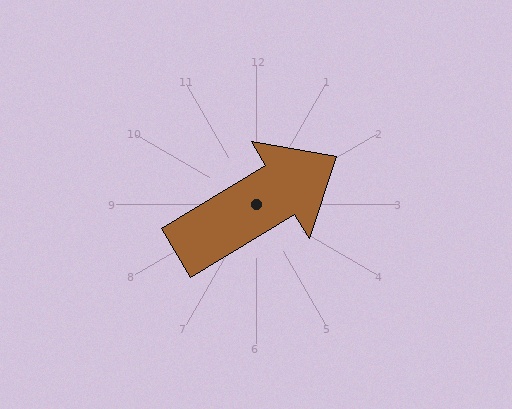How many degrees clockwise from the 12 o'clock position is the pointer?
Approximately 59 degrees.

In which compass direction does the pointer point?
Northeast.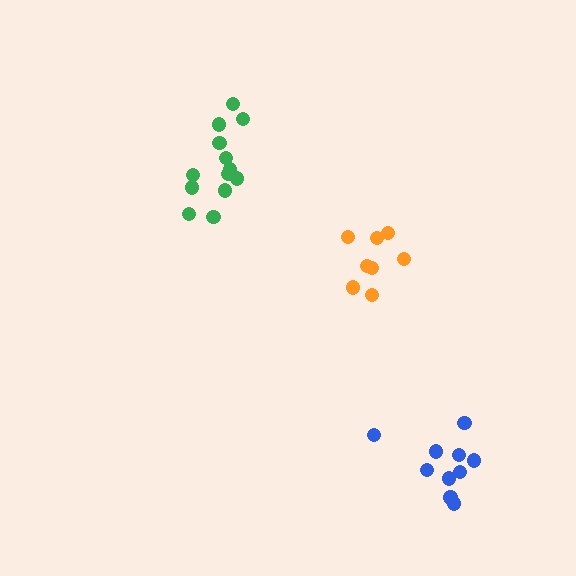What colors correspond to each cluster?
The clusters are colored: blue, green, orange.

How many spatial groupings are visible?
There are 3 spatial groupings.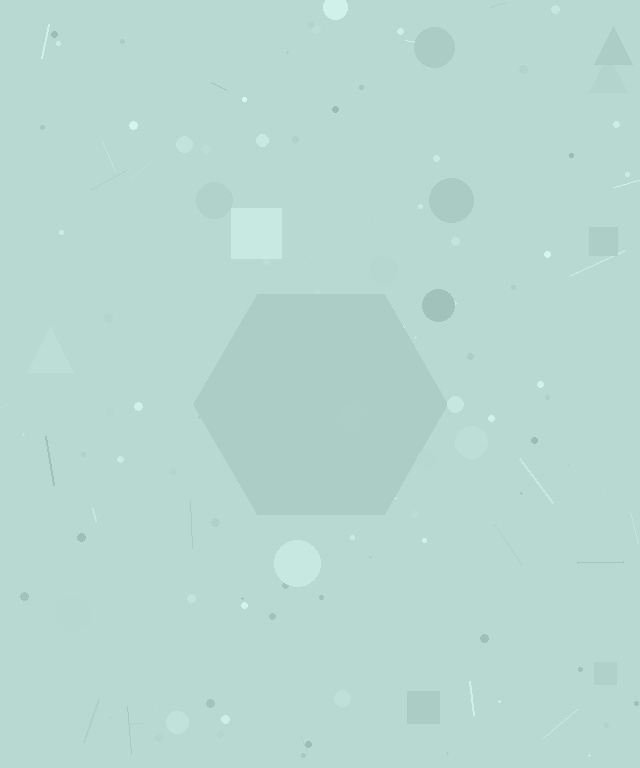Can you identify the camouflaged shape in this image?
The camouflaged shape is a hexagon.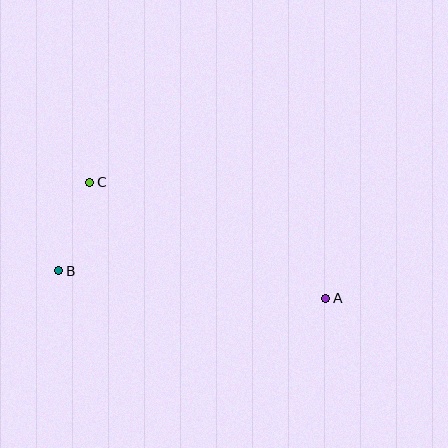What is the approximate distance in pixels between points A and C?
The distance between A and C is approximately 263 pixels.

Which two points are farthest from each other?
Points A and B are farthest from each other.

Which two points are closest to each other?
Points B and C are closest to each other.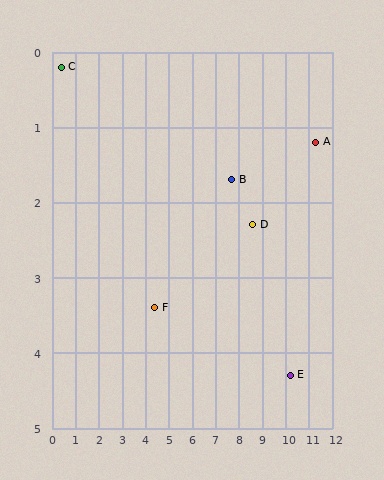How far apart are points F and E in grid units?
Points F and E are about 5.9 grid units apart.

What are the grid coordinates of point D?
Point D is at approximately (8.6, 2.3).